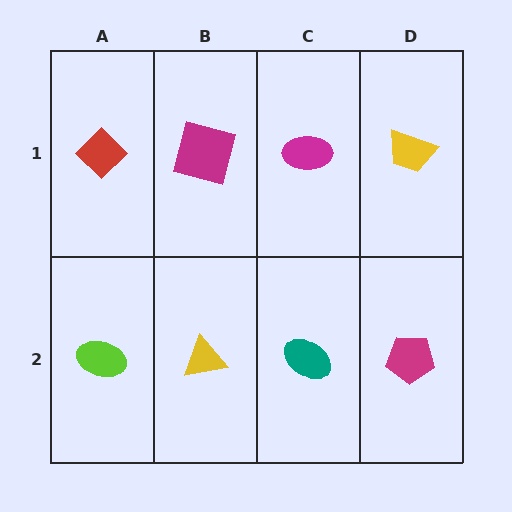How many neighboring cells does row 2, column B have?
3.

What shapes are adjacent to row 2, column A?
A red diamond (row 1, column A), a yellow triangle (row 2, column B).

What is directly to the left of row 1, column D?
A magenta ellipse.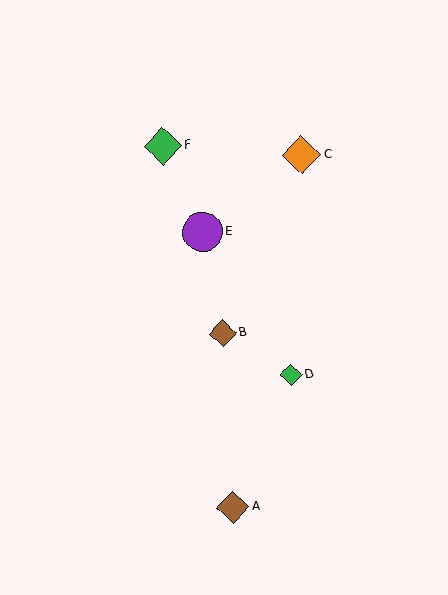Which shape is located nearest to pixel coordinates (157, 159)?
The green diamond (labeled F) at (163, 146) is nearest to that location.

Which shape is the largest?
The purple circle (labeled E) is the largest.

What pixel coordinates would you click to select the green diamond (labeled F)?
Click at (163, 146) to select the green diamond F.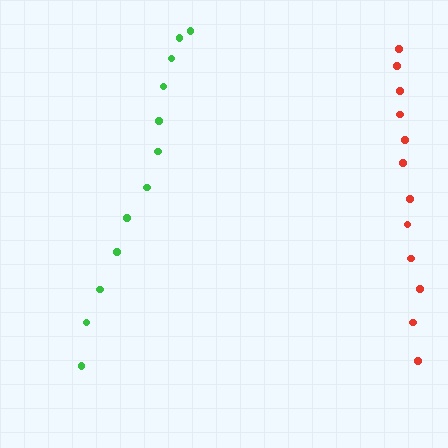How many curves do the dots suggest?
There are 2 distinct paths.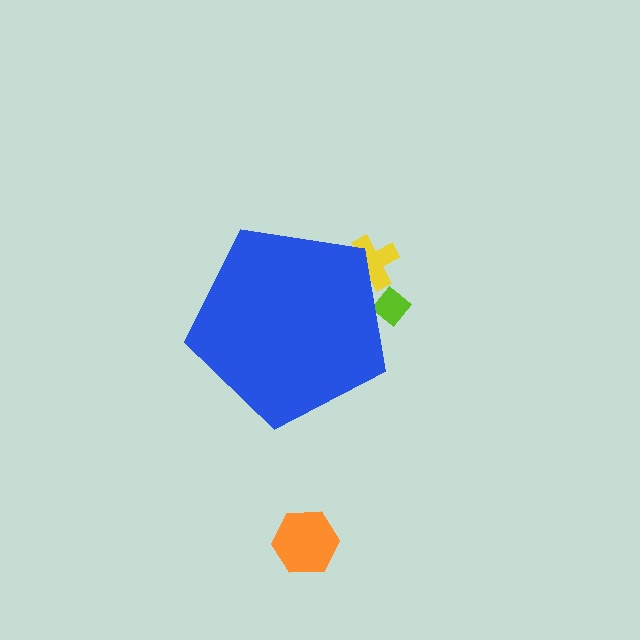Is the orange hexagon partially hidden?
No, the orange hexagon is fully visible.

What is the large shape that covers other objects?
A blue pentagon.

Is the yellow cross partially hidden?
Yes, the yellow cross is partially hidden behind the blue pentagon.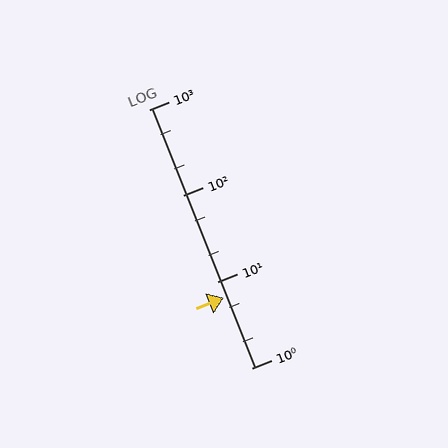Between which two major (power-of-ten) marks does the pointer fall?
The pointer is between 1 and 10.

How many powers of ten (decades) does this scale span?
The scale spans 3 decades, from 1 to 1000.